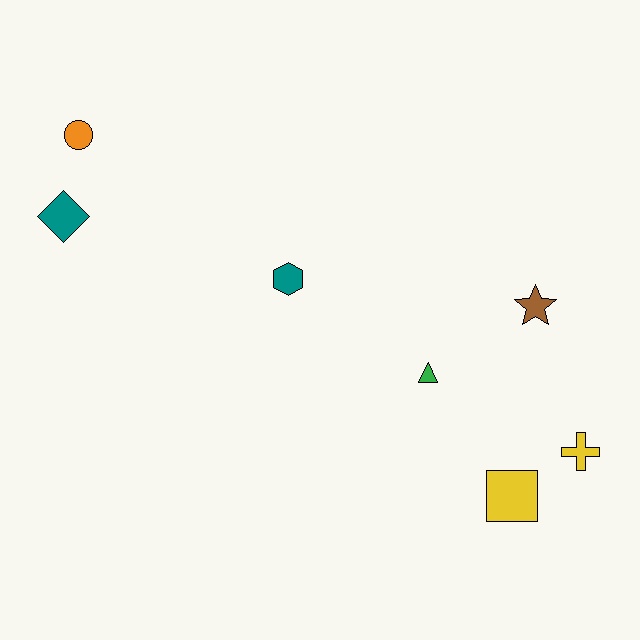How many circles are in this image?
There is 1 circle.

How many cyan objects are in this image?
There are no cyan objects.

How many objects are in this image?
There are 7 objects.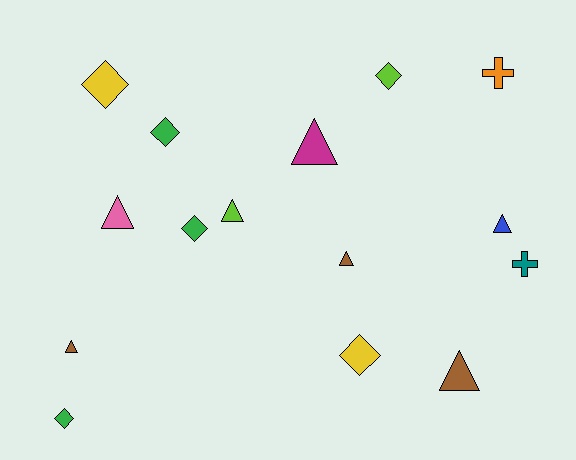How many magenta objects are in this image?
There is 1 magenta object.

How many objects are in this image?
There are 15 objects.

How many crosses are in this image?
There are 2 crosses.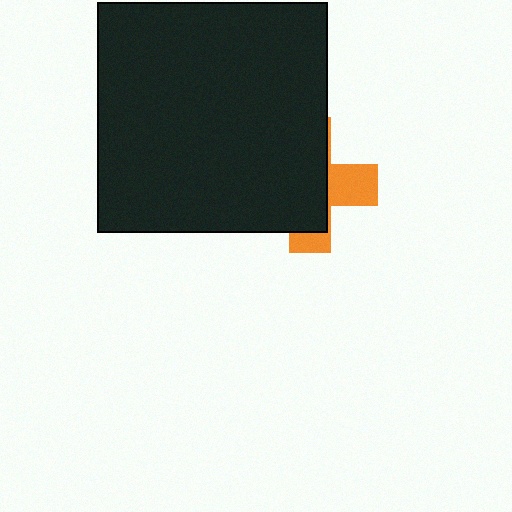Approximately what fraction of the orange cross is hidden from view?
Roughly 67% of the orange cross is hidden behind the black square.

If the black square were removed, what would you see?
You would see the complete orange cross.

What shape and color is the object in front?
The object in front is a black square.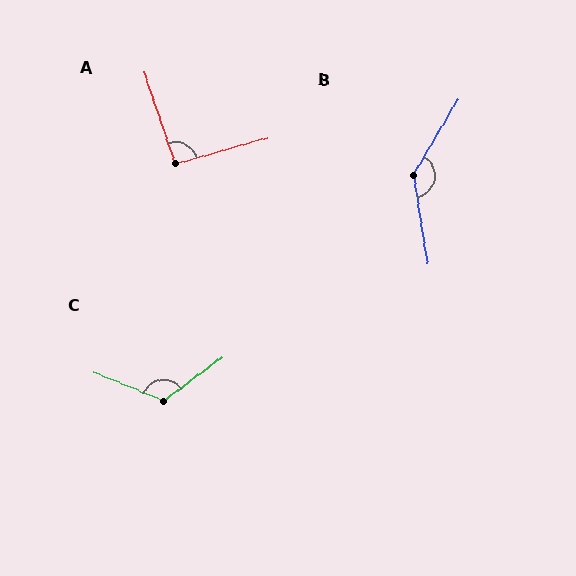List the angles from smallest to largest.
A (93°), C (122°), B (140°).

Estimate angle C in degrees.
Approximately 122 degrees.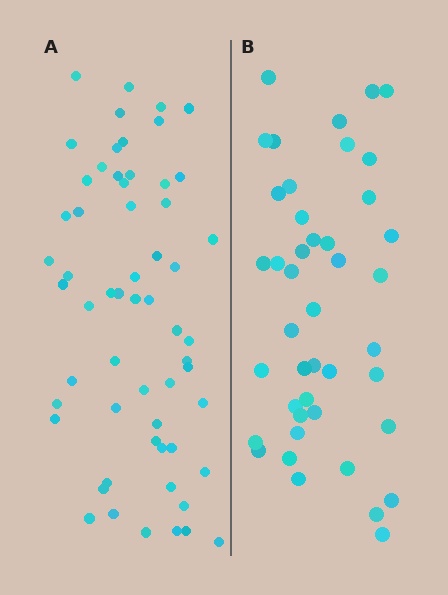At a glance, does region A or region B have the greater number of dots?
Region A (the left region) has more dots.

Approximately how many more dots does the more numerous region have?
Region A has approximately 15 more dots than region B.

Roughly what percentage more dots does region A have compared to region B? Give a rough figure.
About 35% more.